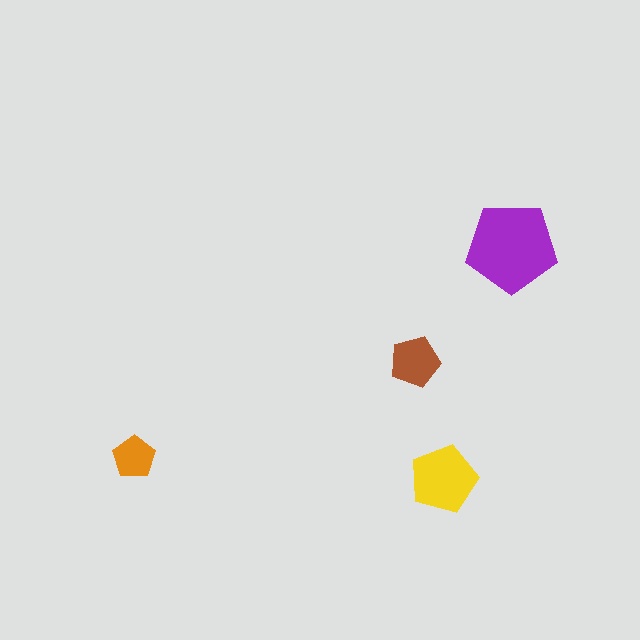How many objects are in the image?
There are 4 objects in the image.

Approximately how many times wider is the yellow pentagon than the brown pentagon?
About 1.5 times wider.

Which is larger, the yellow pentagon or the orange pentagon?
The yellow one.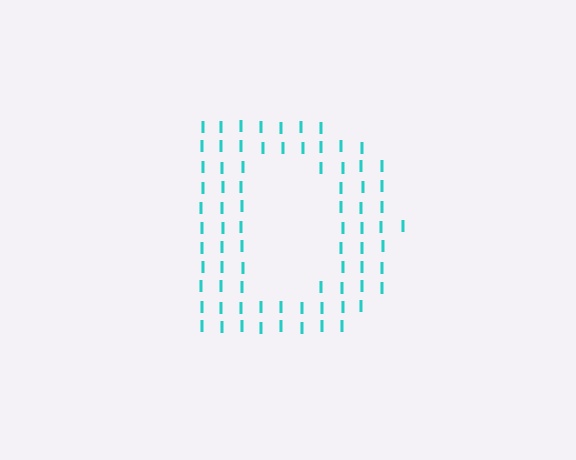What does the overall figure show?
The overall figure shows the letter D.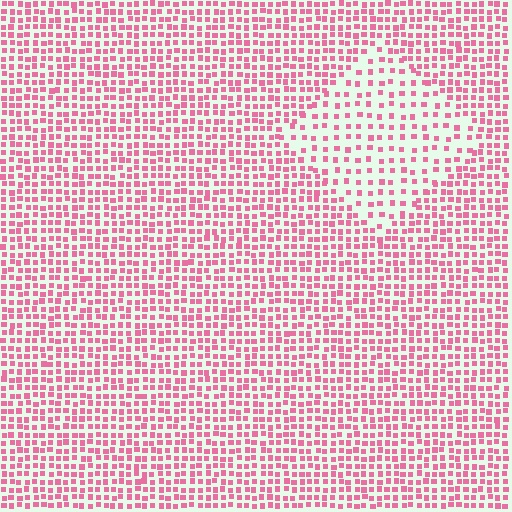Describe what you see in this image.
The image contains small pink elements arranged at two different densities. A diamond-shaped region is visible where the elements are less densely packed than the surrounding area.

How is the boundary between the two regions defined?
The boundary is defined by a change in element density (approximately 2.0x ratio). All elements are the same color, size, and shape.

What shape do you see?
I see a diamond.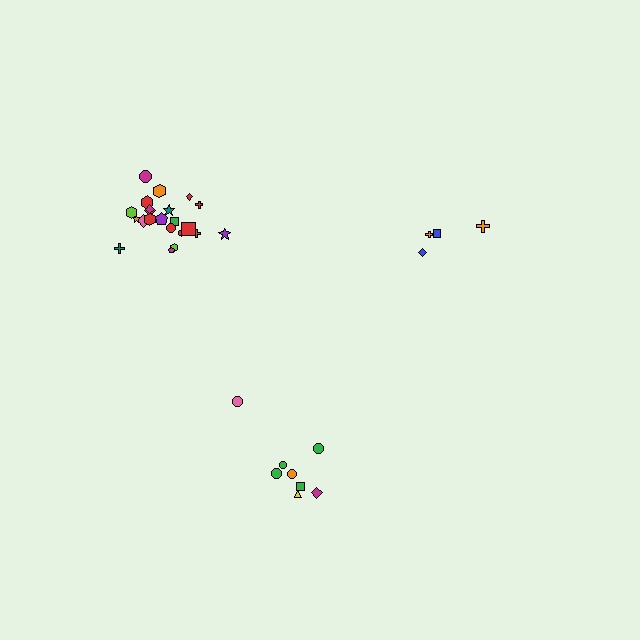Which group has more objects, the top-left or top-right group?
The top-left group.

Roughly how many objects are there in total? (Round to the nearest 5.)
Roughly 35 objects in total.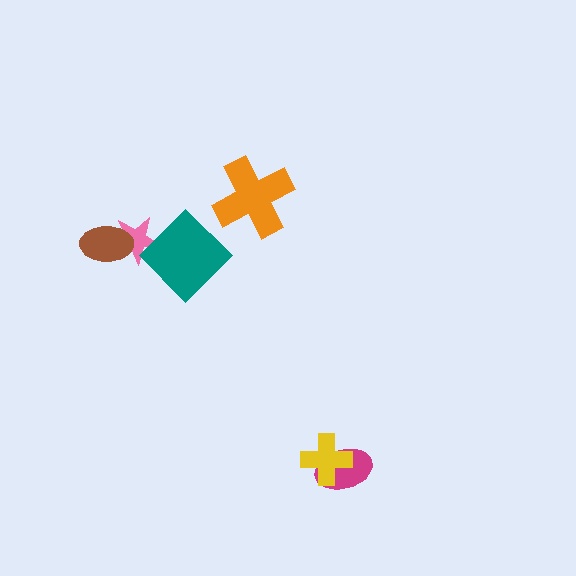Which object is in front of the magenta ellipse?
The yellow cross is in front of the magenta ellipse.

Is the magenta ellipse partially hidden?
Yes, it is partially covered by another shape.